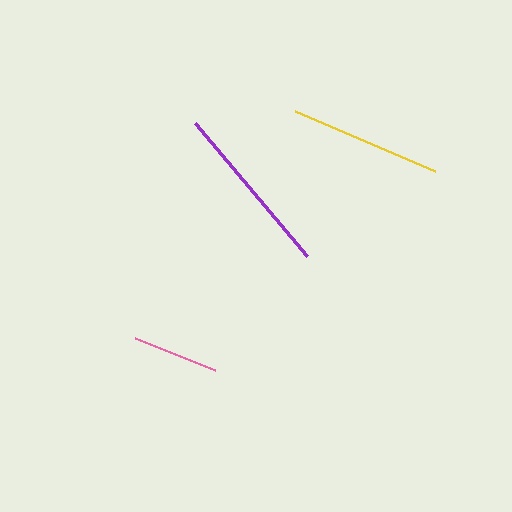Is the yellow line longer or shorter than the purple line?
The purple line is longer than the yellow line.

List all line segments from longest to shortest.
From longest to shortest: purple, yellow, pink.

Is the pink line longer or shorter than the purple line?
The purple line is longer than the pink line.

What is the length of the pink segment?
The pink segment is approximately 86 pixels long.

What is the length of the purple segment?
The purple segment is approximately 174 pixels long.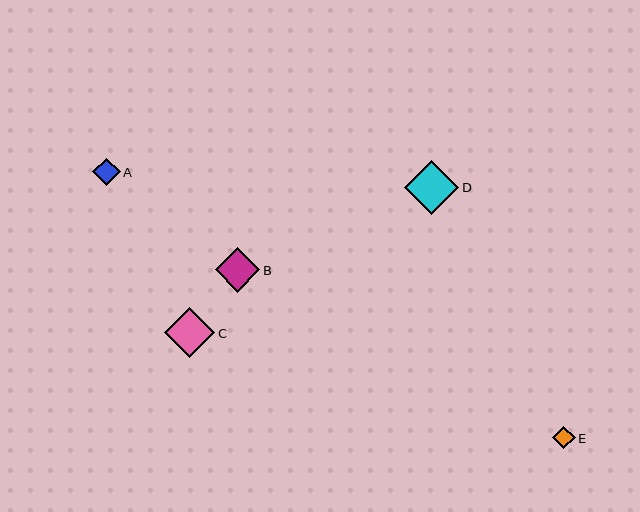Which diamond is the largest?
Diamond D is the largest with a size of approximately 54 pixels.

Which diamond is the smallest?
Diamond E is the smallest with a size of approximately 22 pixels.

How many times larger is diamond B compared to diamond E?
Diamond B is approximately 2.0 times the size of diamond E.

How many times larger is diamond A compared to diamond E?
Diamond A is approximately 1.2 times the size of diamond E.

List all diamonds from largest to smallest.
From largest to smallest: D, C, B, A, E.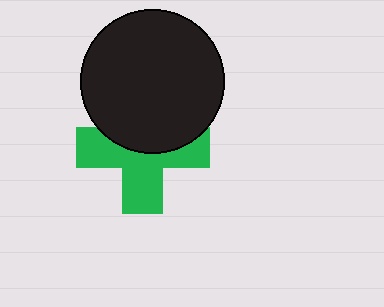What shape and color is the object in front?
The object in front is a black circle.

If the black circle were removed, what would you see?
You would see the complete green cross.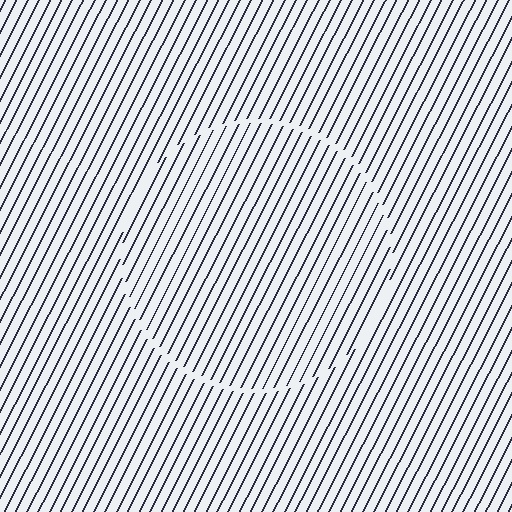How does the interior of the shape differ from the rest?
The interior of the shape contains the same grating, shifted by half a period — the contour is defined by the phase discontinuity where line-ends from the inner and outer gratings abut.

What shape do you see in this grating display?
An illusory circle. The interior of the shape contains the same grating, shifted by half a period — the contour is defined by the phase discontinuity where line-ends from the inner and outer gratings abut.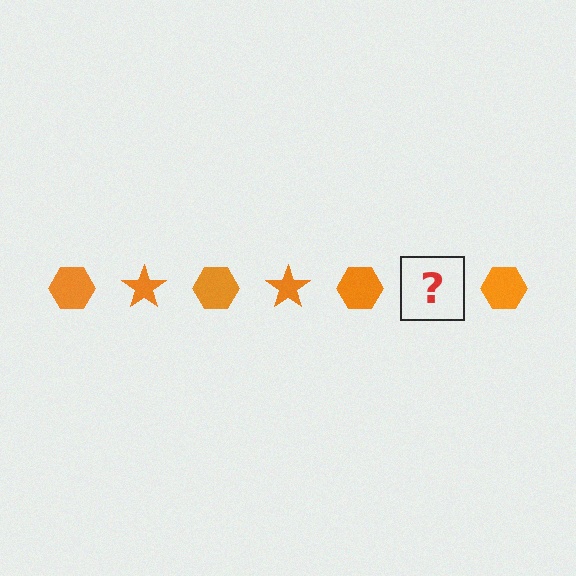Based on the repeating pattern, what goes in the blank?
The blank should be an orange star.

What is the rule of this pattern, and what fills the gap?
The rule is that the pattern cycles through hexagon, star shapes in orange. The gap should be filled with an orange star.